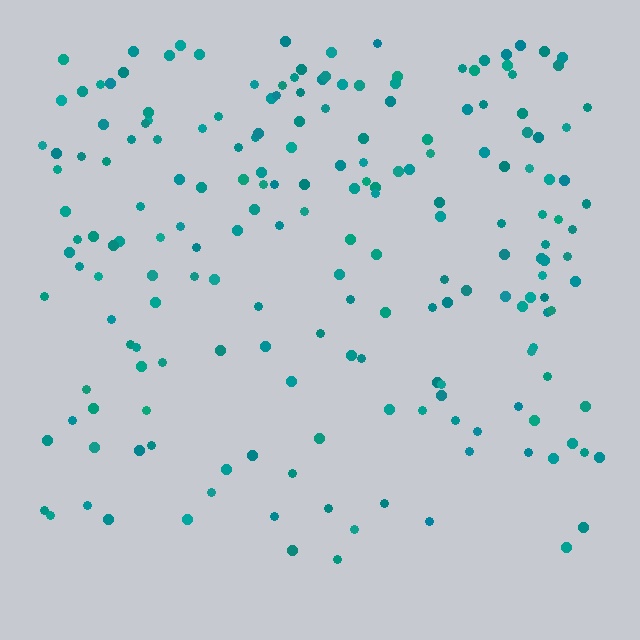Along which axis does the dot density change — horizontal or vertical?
Vertical.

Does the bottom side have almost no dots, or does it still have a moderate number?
Still a moderate number, just noticeably fewer than the top.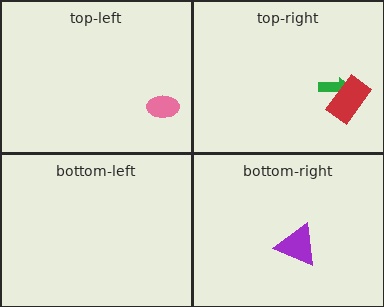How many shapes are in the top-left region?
1.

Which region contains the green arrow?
The top-right region.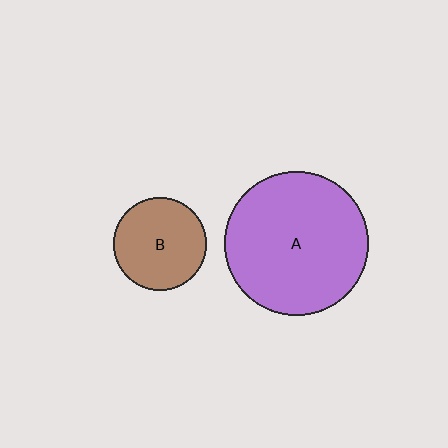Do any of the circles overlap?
No, none of the circles overlap.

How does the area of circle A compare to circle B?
Approximately 2.4 times.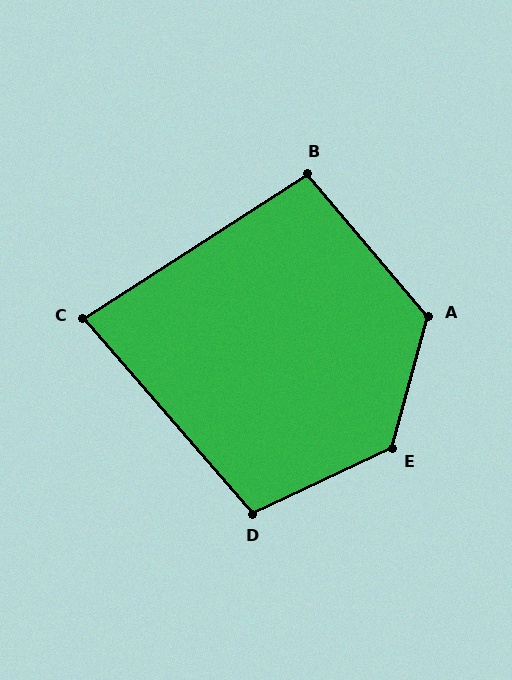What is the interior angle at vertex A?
Approximately 124 degrees (obtuse).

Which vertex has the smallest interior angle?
C, at approximately 82 degrees.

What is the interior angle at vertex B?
Approximately 97 degrees (obtuse).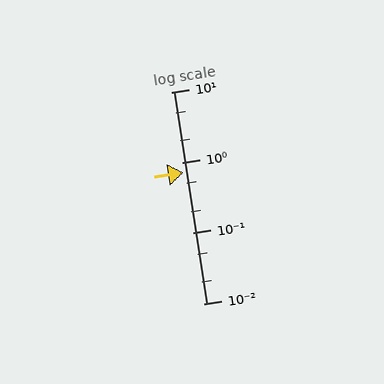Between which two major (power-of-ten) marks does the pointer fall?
The pointer is between 0.1 and 1.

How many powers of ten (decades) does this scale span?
The scale spans 3 decades, from 0.01 to 10.